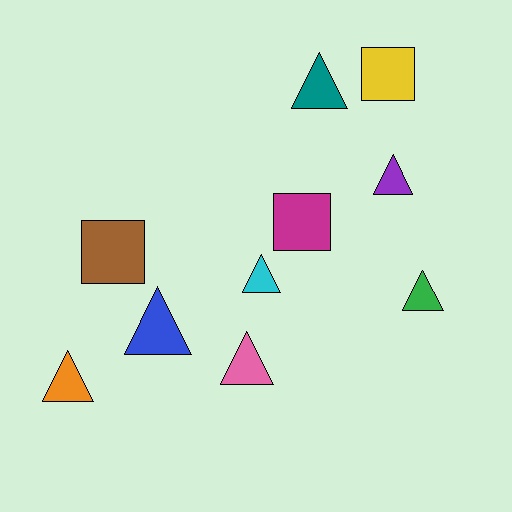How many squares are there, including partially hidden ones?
There are 3 squares.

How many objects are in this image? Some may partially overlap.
There are 10 objects.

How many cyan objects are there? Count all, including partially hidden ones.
There is 1 cyan object.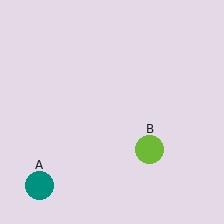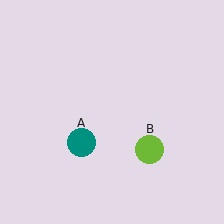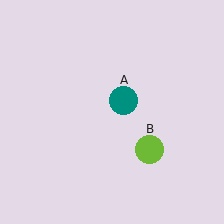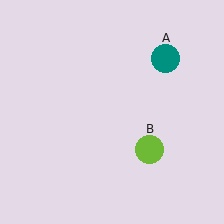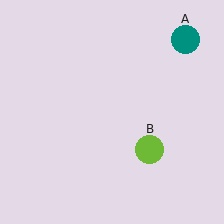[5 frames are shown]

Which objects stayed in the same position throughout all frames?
Lime circle (object B) remained stationary.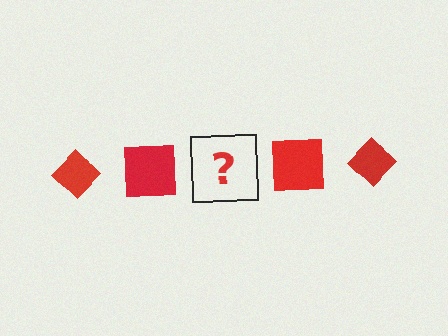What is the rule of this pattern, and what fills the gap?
The rule is that the pattern cycles through diamond, square shapes in red. The gap should be filled with a red diamond.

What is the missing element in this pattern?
The missing element is a red diamond.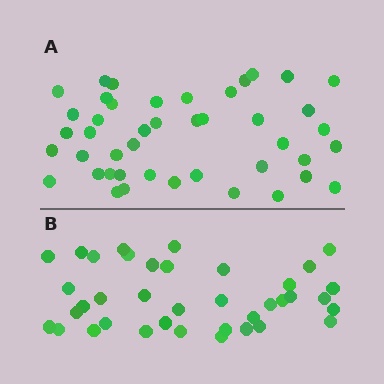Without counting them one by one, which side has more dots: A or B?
Region A (the top region) has more dots.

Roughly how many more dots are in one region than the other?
Region A has about 6 more dots than region B.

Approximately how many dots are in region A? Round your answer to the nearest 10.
About 40 dots. (The exact count is 44, which rounds to 40.)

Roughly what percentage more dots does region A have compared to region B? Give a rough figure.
About 15% more.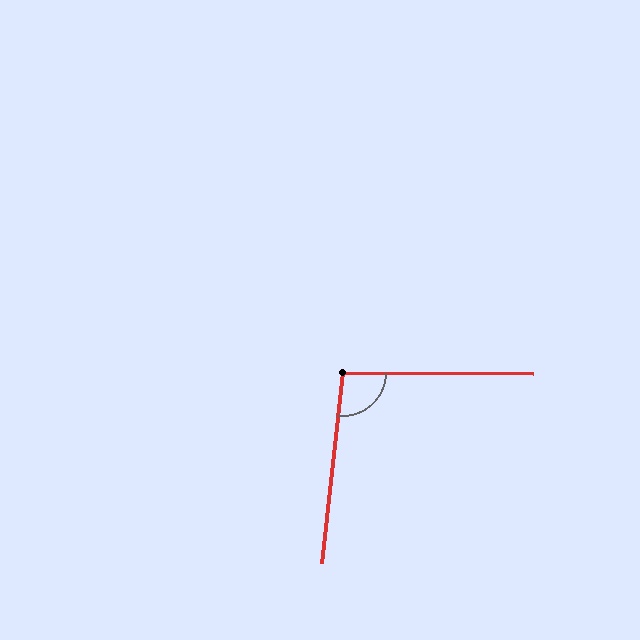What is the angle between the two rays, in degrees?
Approximately 96 degrees.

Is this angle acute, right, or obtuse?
It is obtuse.